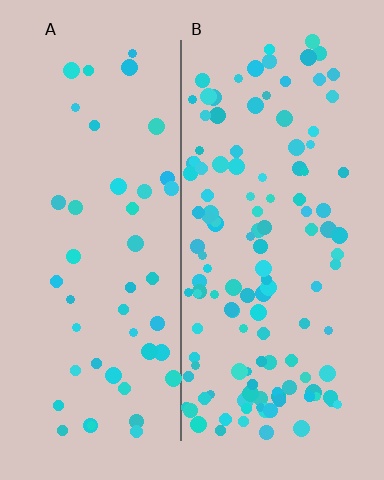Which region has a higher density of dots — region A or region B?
B (the right).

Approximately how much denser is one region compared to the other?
Approximately 2.7× — region B over region A.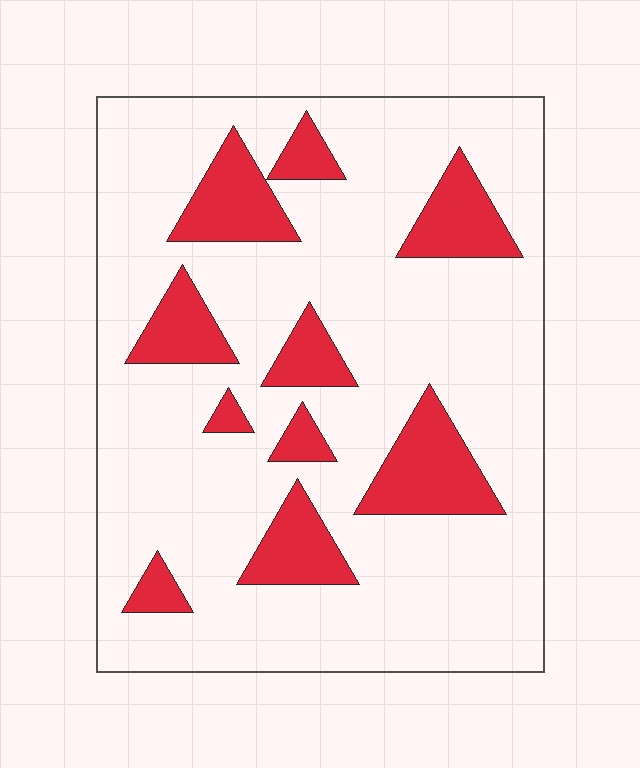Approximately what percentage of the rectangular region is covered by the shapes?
Approximately 20%.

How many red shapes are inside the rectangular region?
10.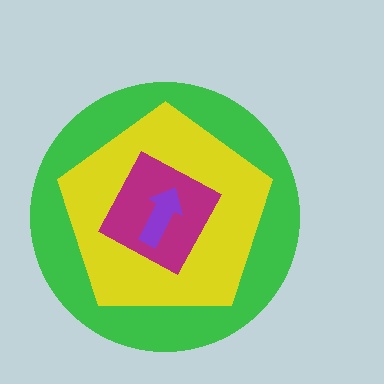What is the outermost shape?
The green circle.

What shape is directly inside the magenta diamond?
The purple arrow.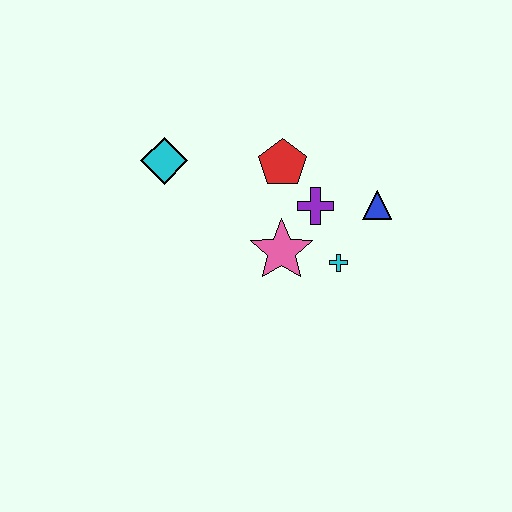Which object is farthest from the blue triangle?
The cyan diamond is farthest from the blue triangle.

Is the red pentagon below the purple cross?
No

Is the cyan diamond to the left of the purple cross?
Yes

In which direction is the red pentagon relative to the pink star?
The red pentagon is above the pink star.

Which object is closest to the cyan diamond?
The red pentagon is closest to the cyan diamond.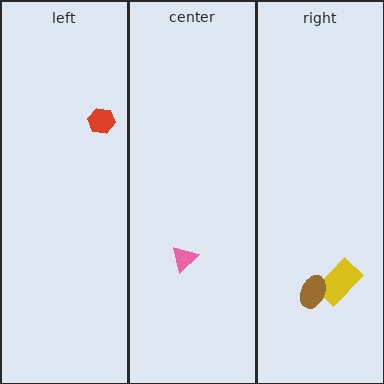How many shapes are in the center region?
1.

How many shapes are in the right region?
2.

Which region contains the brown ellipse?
The right region.